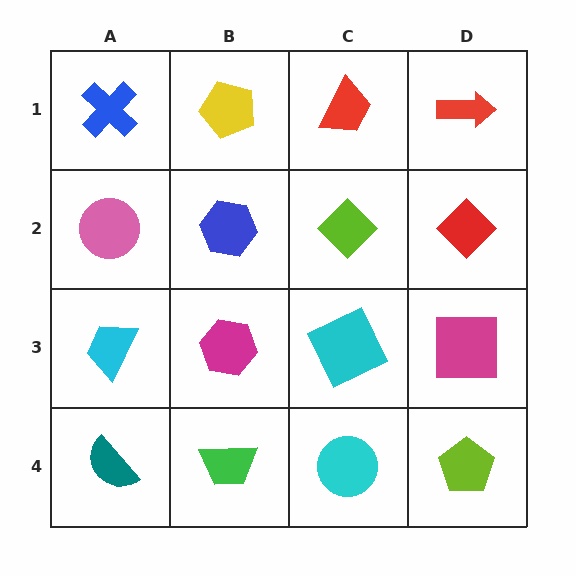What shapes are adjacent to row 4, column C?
A cyan square (row 3, column C), a green trapezoid (row 4, column B), a lime pentagon (row 4, column D).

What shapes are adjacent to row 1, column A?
A pink circle (row 2, column A), a yellow pentagon (row 1, column B).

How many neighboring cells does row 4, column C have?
3.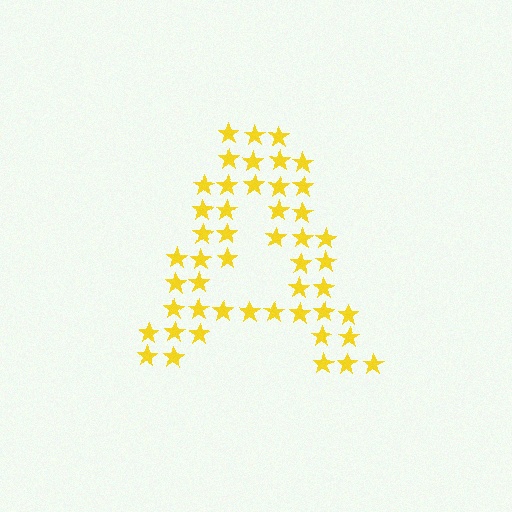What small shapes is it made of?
It is made of small stars.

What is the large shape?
The large shape is the letter A.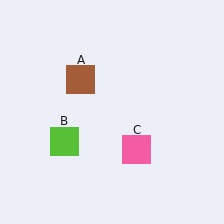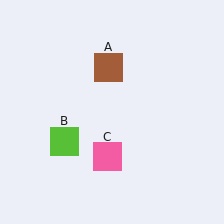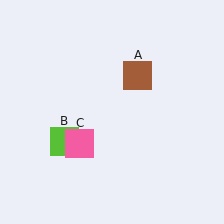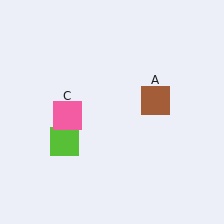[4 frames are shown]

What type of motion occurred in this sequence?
The brown square (object A), pink square (object C) rotated clockwise around the center of the scene.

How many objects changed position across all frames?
2 objects changed position: brown square (object A), pink square (object C).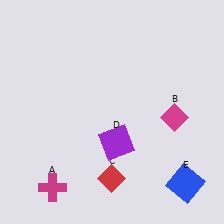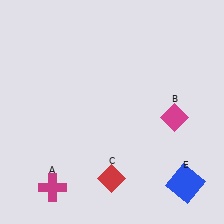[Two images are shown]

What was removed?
The purple square (D) was removed in Image 2.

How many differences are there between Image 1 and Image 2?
There is 1 difference between the two images.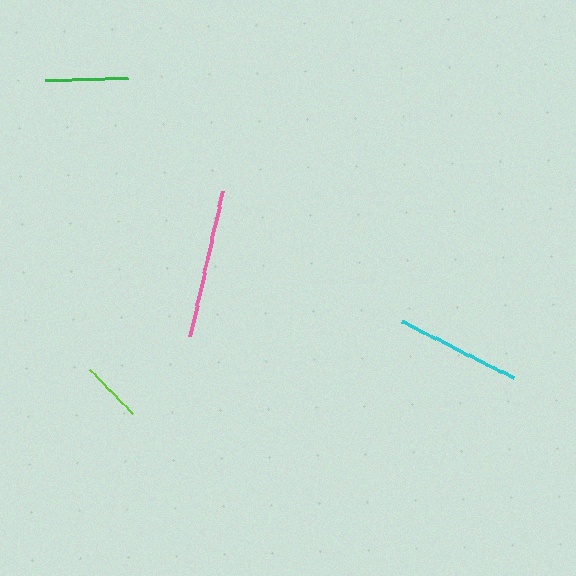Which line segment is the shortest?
The lime line is the shortest at approximately 61 pixels.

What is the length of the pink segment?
The pink segment is approximately 148 pixels long.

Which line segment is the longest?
The pink line is the longest at approximately 148 pixels.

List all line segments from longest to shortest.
From longest to shortest: pink, cyan, green, lime.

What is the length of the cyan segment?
The cyan segment is approximately 126 pixels long.